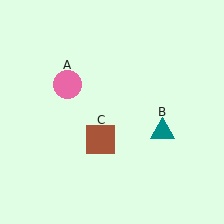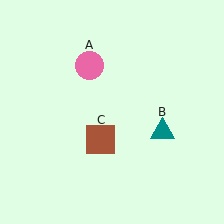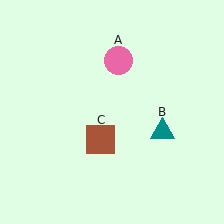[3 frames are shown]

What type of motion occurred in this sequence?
The pink circle (object A) rotated clockwise around the center of the scene.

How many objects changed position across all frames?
1 object changed position: pink circle (object A).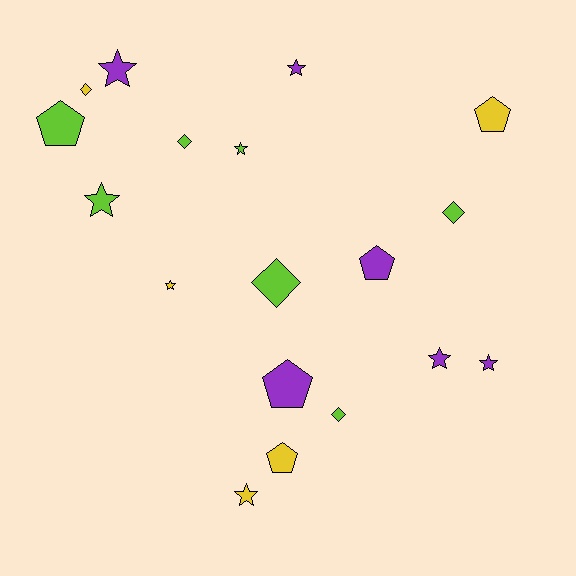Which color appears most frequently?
Lime, with 7 objects.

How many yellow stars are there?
There are 2 yellow stars.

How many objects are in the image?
There are 18 objects.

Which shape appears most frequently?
Star, with 8 objects.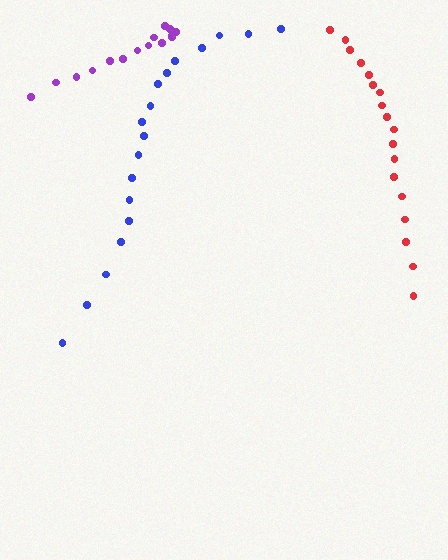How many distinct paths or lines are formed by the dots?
There are 3 distinct paths.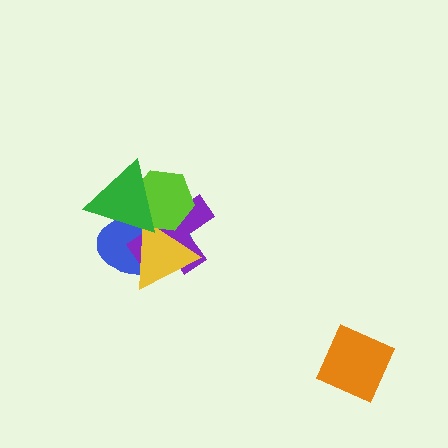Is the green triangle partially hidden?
No, no other shape covers it.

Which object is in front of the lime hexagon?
The green triangle is in front of the lime hexagon.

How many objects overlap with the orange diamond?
0 objects overlap with the orange diamond.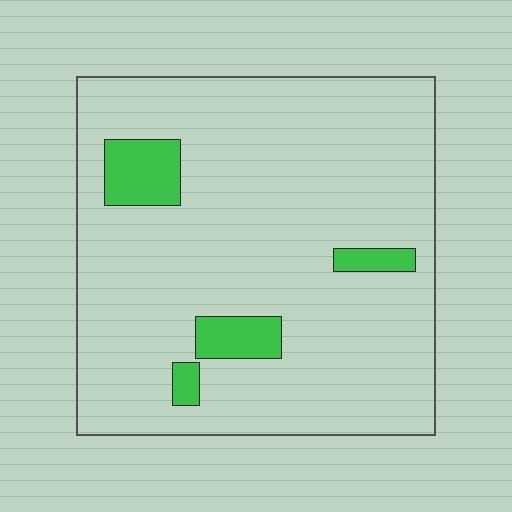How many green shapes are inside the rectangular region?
4.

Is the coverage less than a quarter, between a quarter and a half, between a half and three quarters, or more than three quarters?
Less than a quarter.